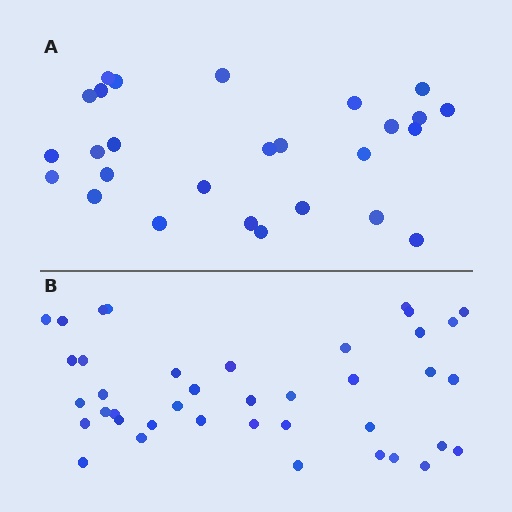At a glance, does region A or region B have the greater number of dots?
Region B (the bottom region) has more dots.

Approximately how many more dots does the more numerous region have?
Region B has approximately 15 more dots than region A.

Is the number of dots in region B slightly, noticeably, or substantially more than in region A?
Region B has substantially more. The ratio is roughly 1.5 to 1.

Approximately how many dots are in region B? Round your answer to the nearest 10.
About 40 dots.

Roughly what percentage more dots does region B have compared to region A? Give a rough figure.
About 50% more.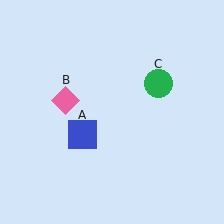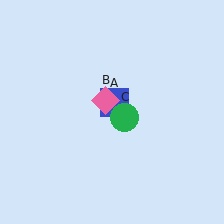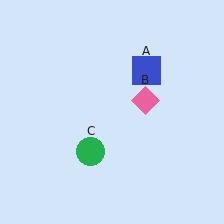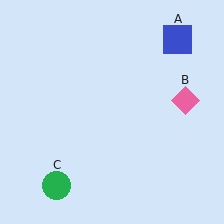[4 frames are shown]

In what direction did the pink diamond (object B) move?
The pink diamond (object B) moved right.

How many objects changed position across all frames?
3 objects changed position: blue square (object A), pink diamond (object B), green circle (object C).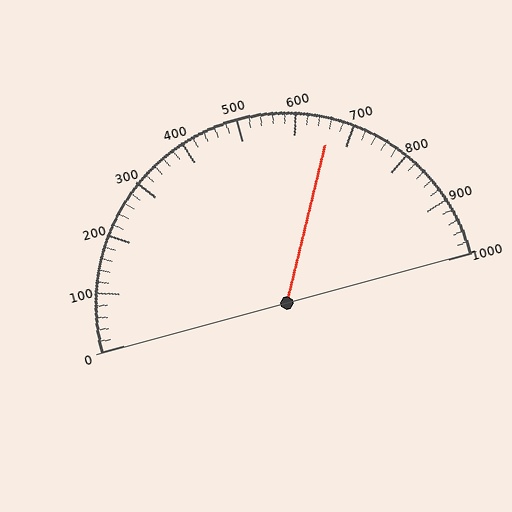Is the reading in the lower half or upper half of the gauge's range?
The reading is in the upper half of the range (0 to 1000).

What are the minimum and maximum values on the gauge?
The gauge ranges from 0 to 1000.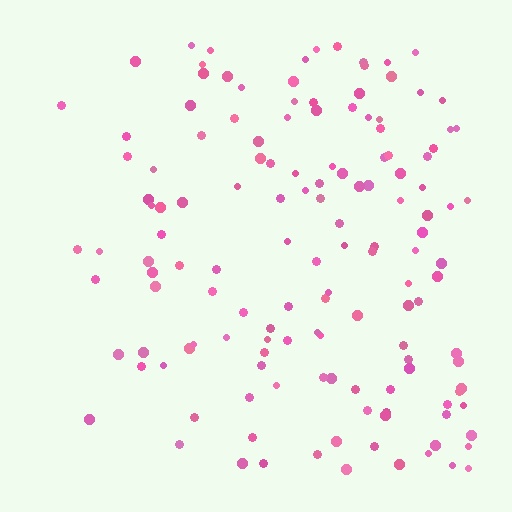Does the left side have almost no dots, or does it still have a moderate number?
Still a moderate number, just noticeably fewer than the right.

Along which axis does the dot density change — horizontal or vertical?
Horizontal.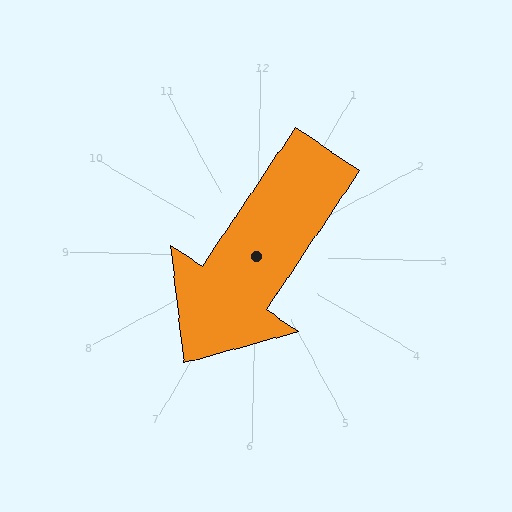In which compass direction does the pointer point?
Southwest.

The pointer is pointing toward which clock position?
Roughly 7 o'clock.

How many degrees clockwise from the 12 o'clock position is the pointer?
Approximately 212 degrees.